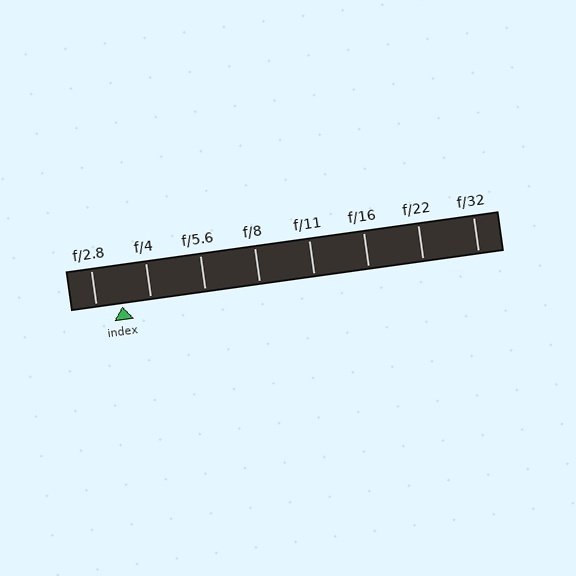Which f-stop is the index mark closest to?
The index mark is closest to f/2.8.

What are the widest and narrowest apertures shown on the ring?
The widest aperture shown is f/2.8 and the narrowest is f/32.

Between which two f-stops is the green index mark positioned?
The index mark is between f/2.8 and f/4.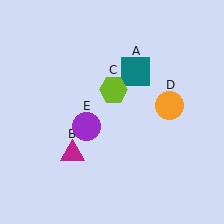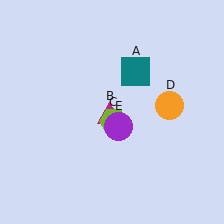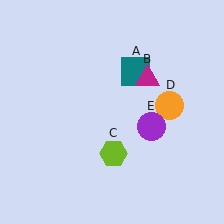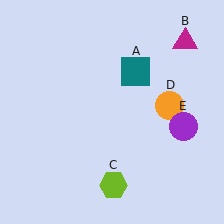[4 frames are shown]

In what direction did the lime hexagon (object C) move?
The lime hexagon (object C) moved down.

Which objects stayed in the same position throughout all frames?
Teal square (object A) and orange circle (object D) remained stationary.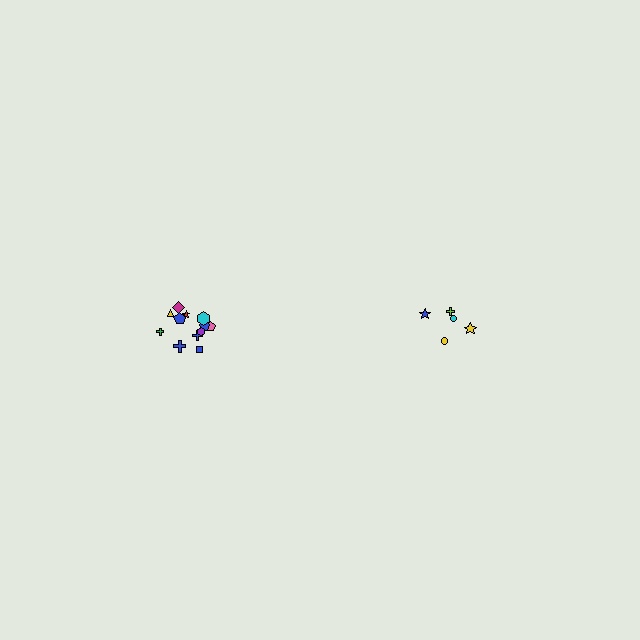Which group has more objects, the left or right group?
The left group.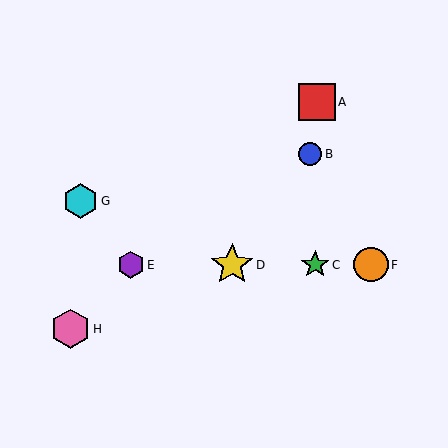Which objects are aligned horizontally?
Objects C, D, E, F are aligned horizontally.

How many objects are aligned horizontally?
4 objects (C, D, E, F) are aligned horizontally.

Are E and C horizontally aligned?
Yes, both are at y≈265.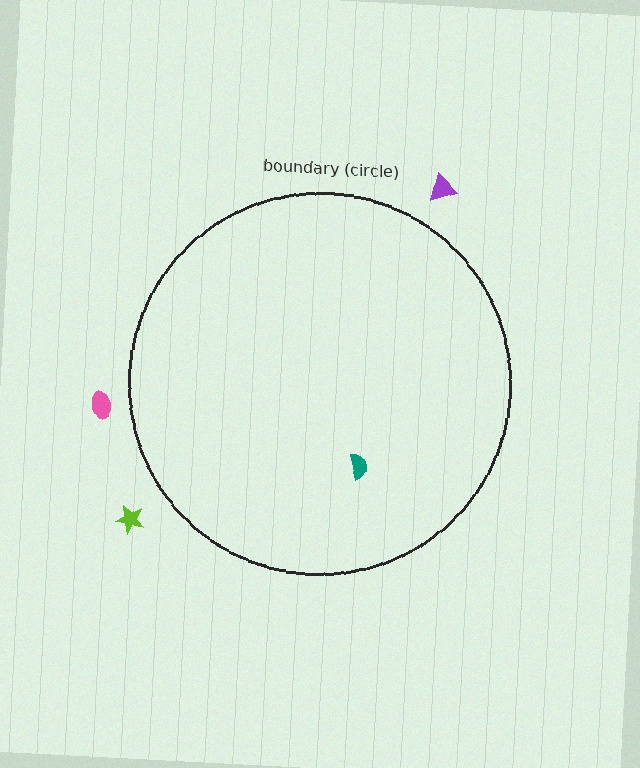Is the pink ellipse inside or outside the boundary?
Outside.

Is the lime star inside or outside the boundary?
Outside.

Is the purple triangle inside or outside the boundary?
Outside.